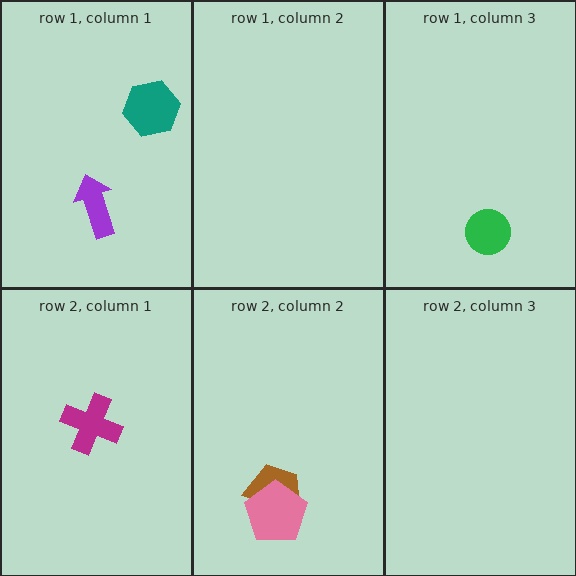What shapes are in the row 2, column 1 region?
The magenta cross.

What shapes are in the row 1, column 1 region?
The purple arrow, the teal hexagon.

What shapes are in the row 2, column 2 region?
The brown trapezoid, the pink pentagon.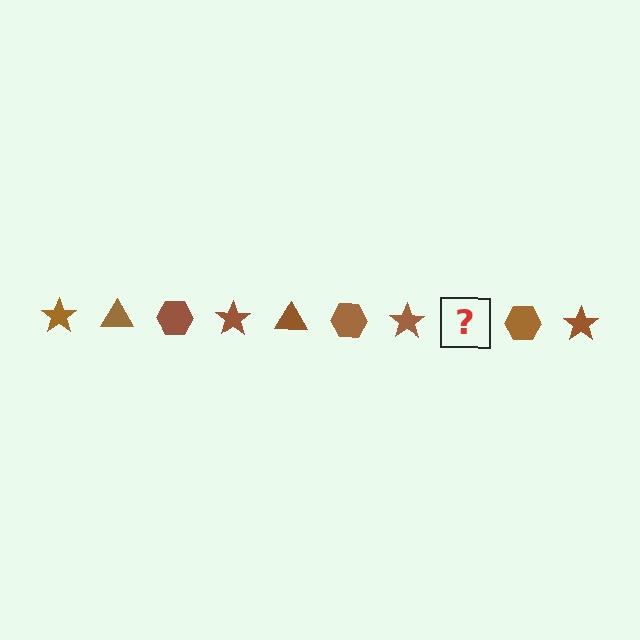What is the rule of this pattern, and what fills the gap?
The rule is that the pattern cycles through star, triangle, hexagon shapes in brown. The gap should be filled with a brown triangle.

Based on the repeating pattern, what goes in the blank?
The blank should be a brown triangle.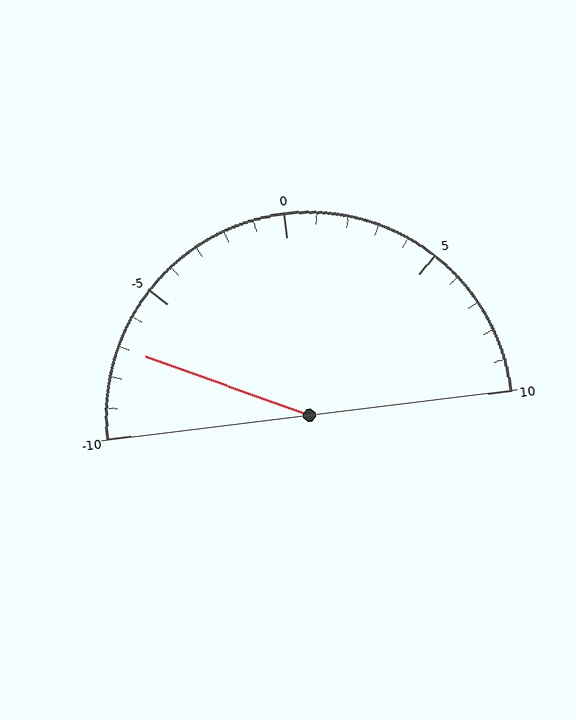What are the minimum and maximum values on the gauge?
The gauge ranges from -10 to 10.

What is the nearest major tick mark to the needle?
The nearest major tick mark is -5.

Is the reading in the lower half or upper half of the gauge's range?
The reading is in the lower half of the range (-10 to 10).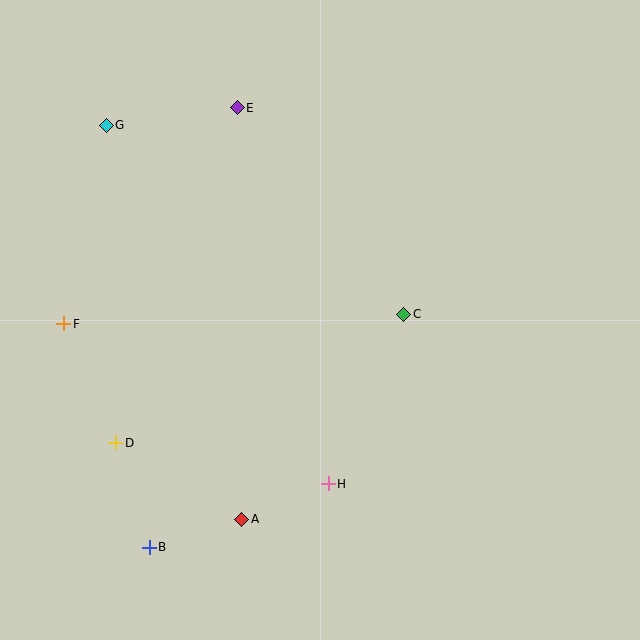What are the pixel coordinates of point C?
Point C is at (404, 314).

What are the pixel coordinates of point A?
Point A is at (242, 519).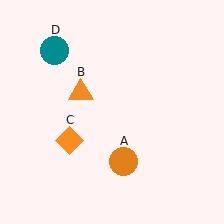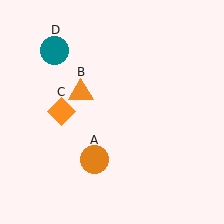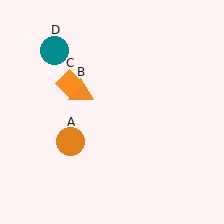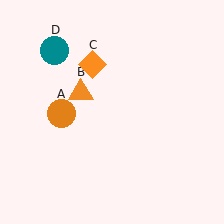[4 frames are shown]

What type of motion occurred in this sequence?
The orange circle (object A), orange diamond (object C) rotated clockwise around the center of the scene.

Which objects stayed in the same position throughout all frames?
Orange triangle (object B) and teal circle (object D) remained stationary.